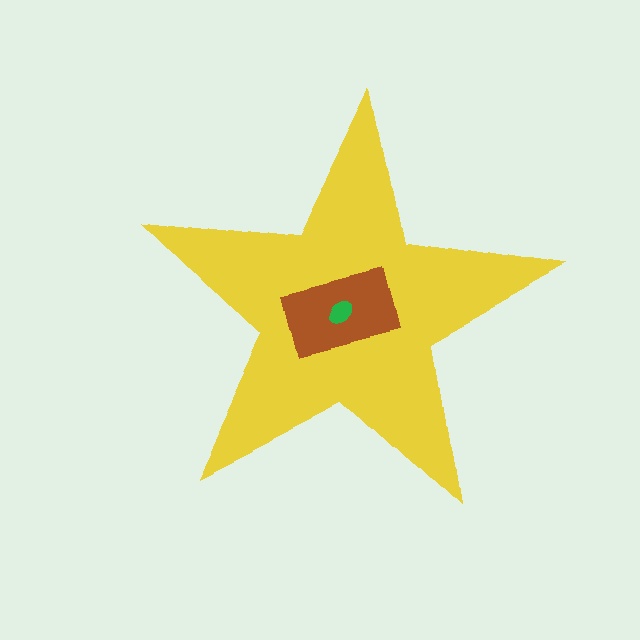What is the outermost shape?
The yellow star.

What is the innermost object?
The green ellipse.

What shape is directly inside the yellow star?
The brown rectangle.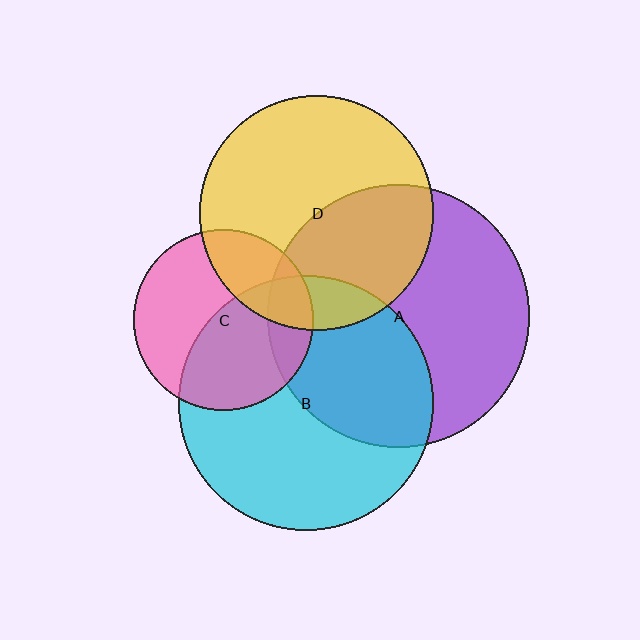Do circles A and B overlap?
Yes.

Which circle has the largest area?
Circle A (purple).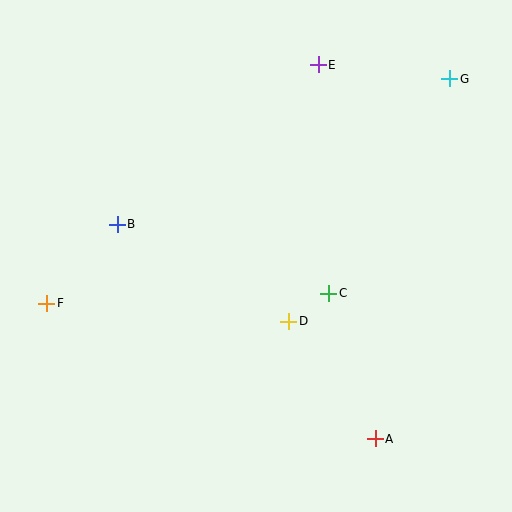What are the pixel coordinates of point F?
Point F is at (47, 303).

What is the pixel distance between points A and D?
The distance between A and D is 146 pixels.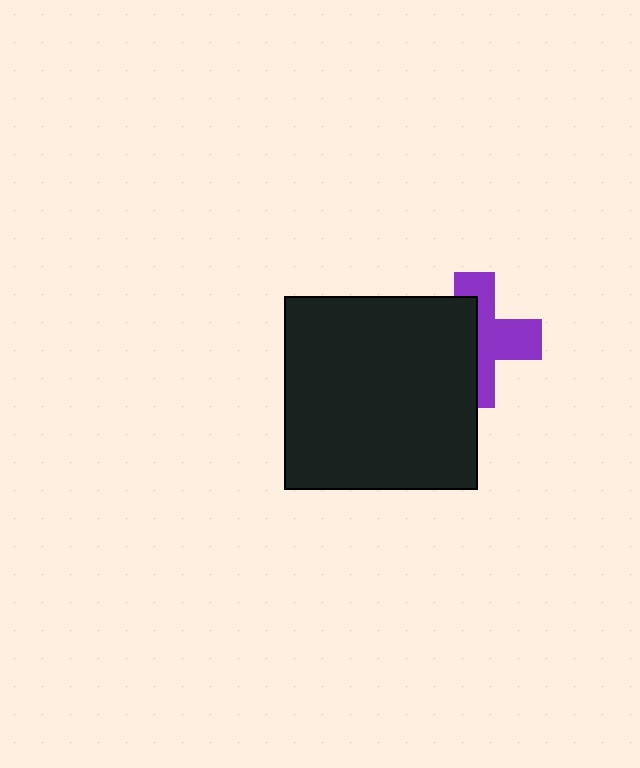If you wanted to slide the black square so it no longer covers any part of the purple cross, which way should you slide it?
Slide it left — that is the most direct way to separate the two shapes.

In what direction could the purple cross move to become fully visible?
The purple cross could move right. That would shift it out from behind the black square entirely.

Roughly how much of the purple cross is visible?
About half of it is visible (roughly 51%).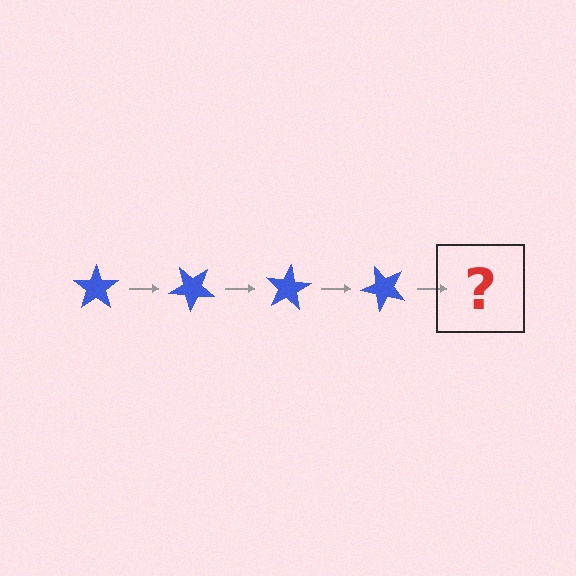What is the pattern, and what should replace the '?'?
The pattern is that the star rotates 40 degrees each step. The '?' should be a blue star rotated 160 degrees.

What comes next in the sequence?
The next element should be a blue star rotated 160 degrees.